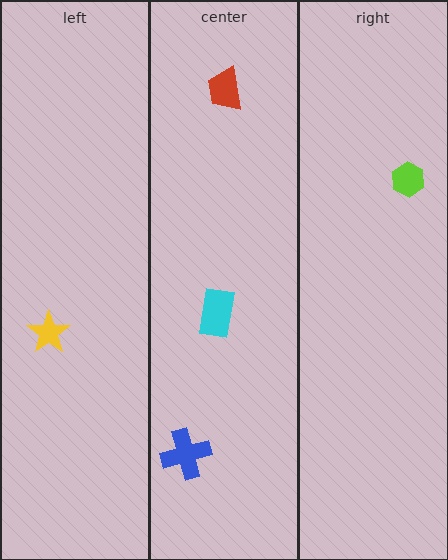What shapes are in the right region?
The lime hexagon.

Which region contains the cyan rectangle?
The center region.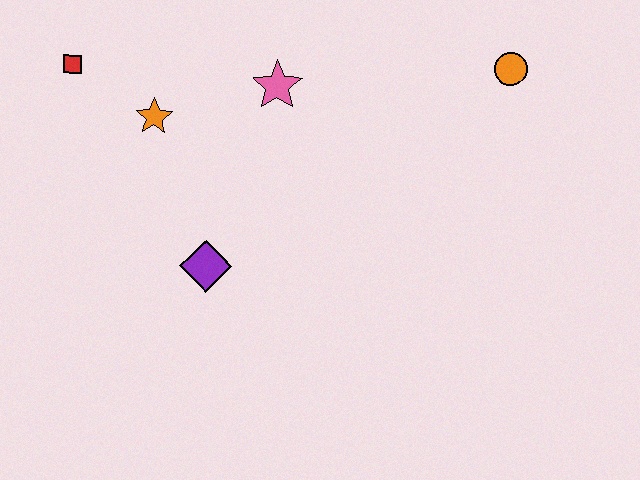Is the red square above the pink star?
Yes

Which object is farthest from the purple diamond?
The orange circle is farthest from the purple diamond.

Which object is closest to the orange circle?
The pink star is closest to the orange circle.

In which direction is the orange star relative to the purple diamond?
The orange star is above the purple diamond.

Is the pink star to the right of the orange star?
Yes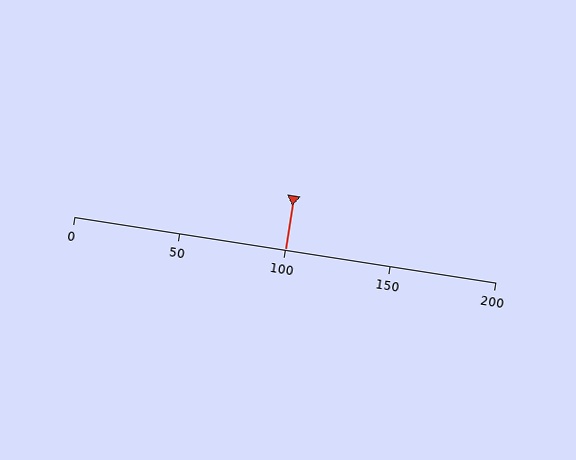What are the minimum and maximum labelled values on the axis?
The axis runs from 0 to 200.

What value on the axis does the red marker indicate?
The marker indicates approximately 100.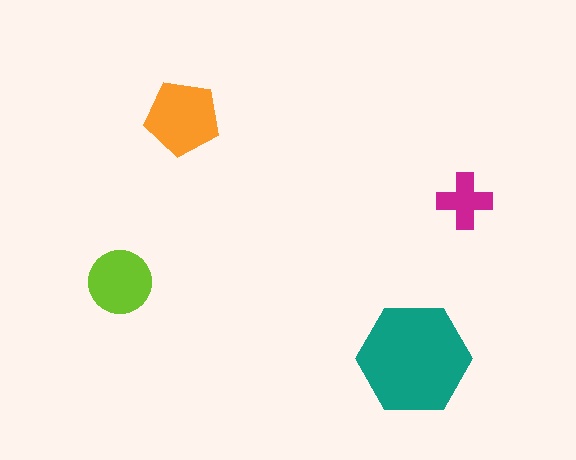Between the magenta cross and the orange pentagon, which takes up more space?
The orange pentagon.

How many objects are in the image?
There are 4 objects in the image.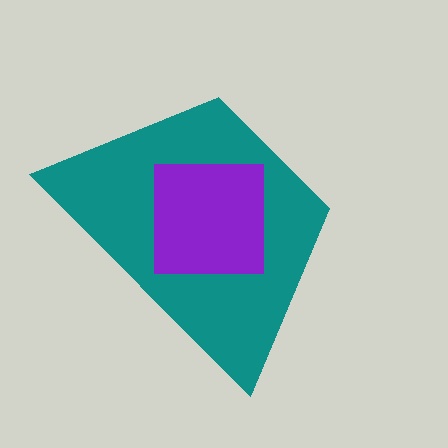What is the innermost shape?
The purple square.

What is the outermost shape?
The teal trapezoid.